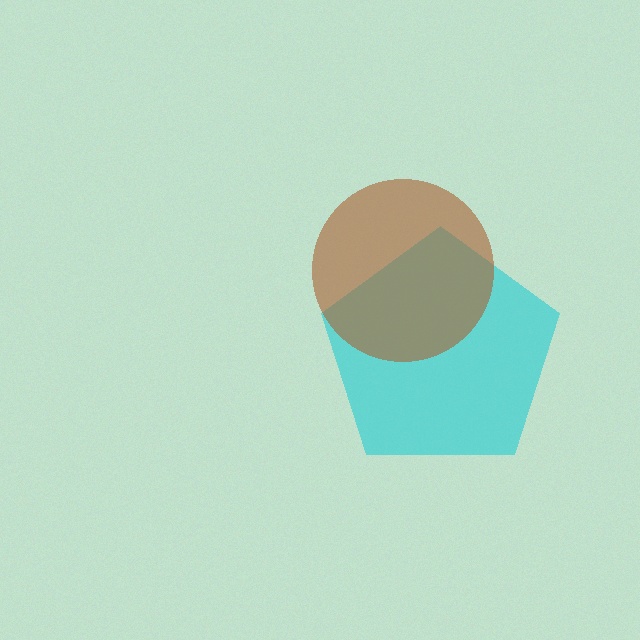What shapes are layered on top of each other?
The layered shapes are: a cyan pentagon, a brown circle.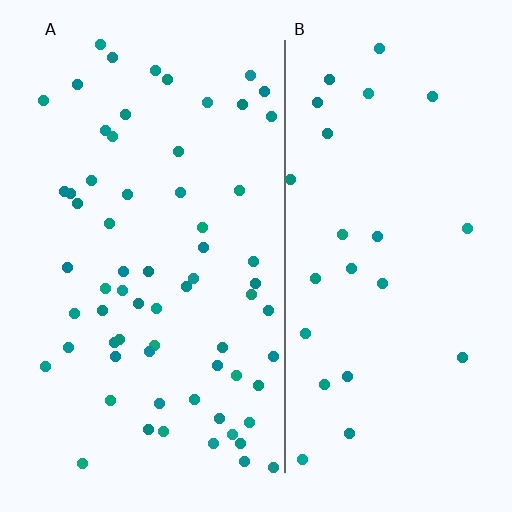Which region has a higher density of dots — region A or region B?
A (the left).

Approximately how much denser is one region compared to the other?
Approximately 2.6× — region A over region B.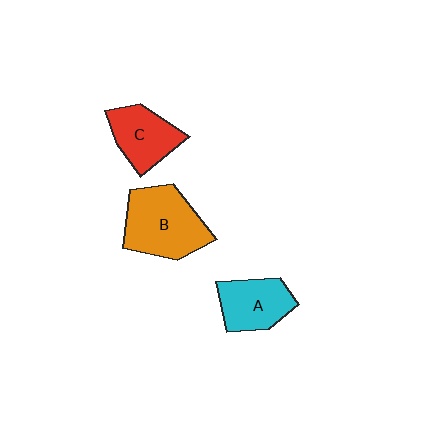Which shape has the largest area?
Shape B (orange).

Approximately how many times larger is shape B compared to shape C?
Approximately 1.5 times.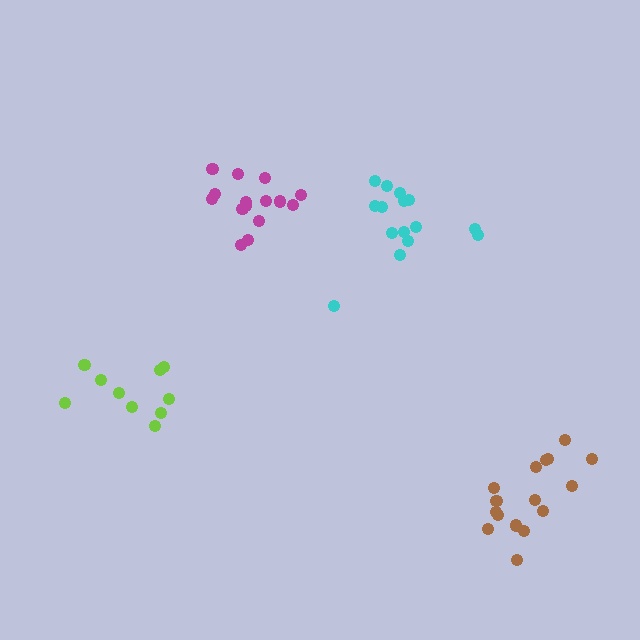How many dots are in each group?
Group 1: 15 dots, Group 2: 15 dots, Group 3: 10 dots, Group 4: 16 dots (56 total).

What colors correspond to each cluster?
The clusters are colored: magenta, cyan, lime, brown.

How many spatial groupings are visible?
There are 4 spatial groupings.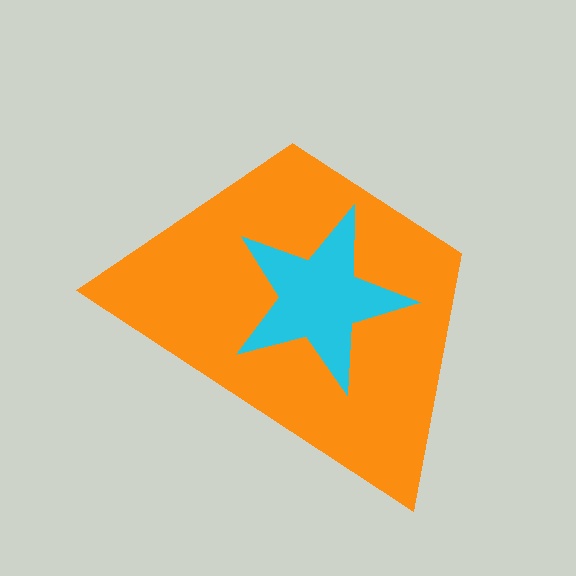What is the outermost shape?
The orange trapezoid.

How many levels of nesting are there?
2.